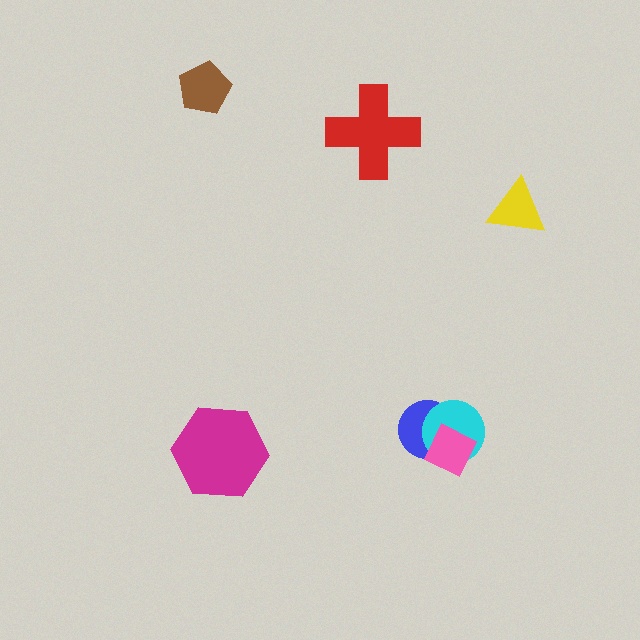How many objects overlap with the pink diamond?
2 objects overlap with the pink diamond.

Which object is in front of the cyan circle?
The pink diamond is in front of the cyan circle.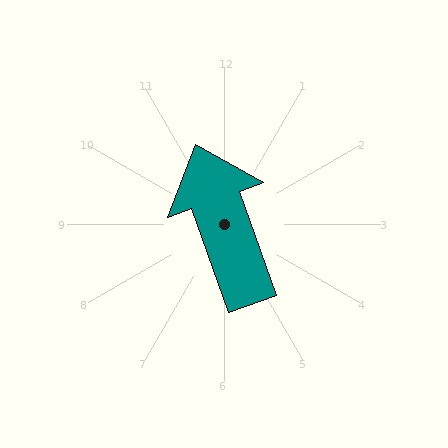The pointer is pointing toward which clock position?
Roughly 11 o'clock.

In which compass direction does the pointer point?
North.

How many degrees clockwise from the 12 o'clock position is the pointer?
Approximately 340 degrees.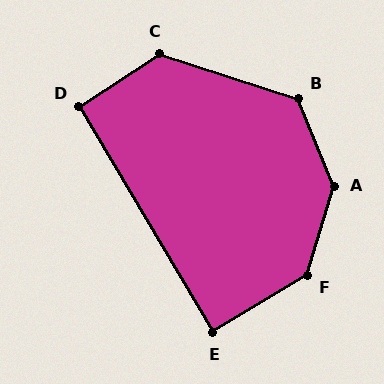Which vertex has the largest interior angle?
A, at approximately 142 degrees.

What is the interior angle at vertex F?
Approximately 138 degrees (obtuse).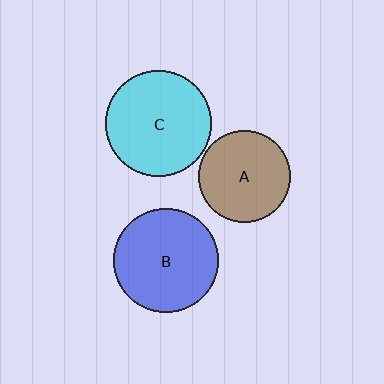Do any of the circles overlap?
No, none of the circles overlap.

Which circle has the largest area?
Circle C (cyan).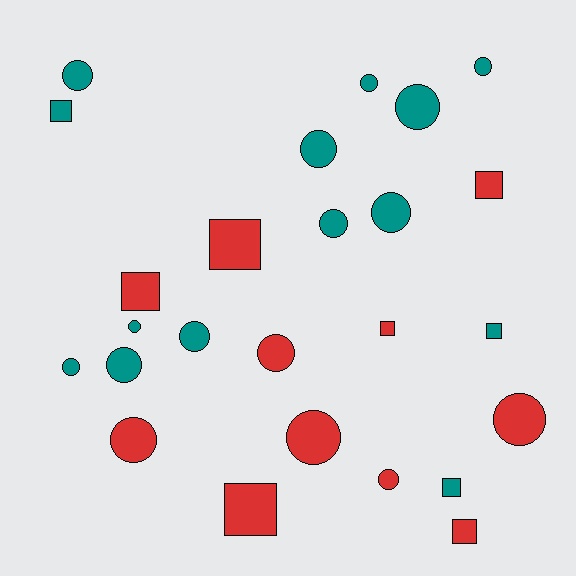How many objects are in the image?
There are 25 objects.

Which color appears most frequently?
Teal, with 14 objects.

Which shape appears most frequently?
Circle, with 16 objects.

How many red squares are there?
There are 6 red squares.